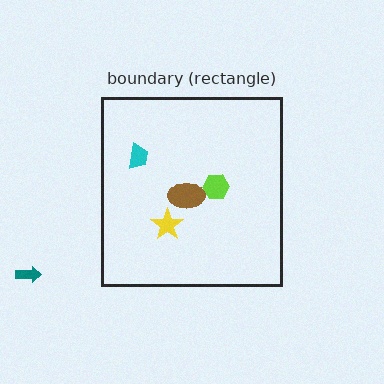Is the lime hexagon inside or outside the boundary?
Inside.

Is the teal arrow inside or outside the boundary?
Outside.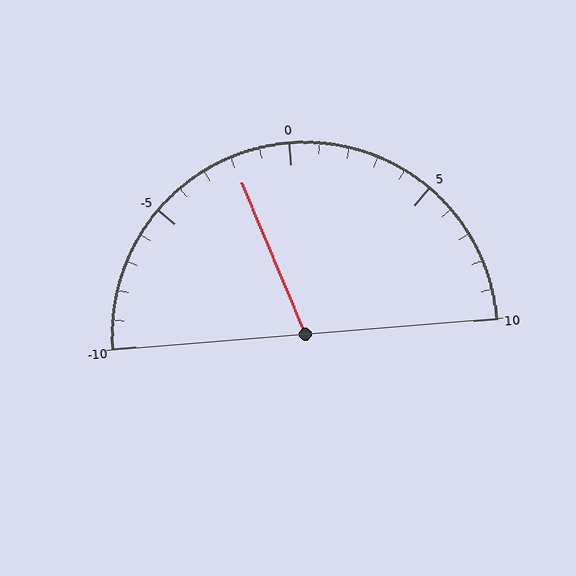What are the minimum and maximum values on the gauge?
The gauge ranges from -10 to 10.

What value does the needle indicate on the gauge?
The needle indicates approximately -2.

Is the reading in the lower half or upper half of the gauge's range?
The reading is in the lower half of the range (-10 to 10).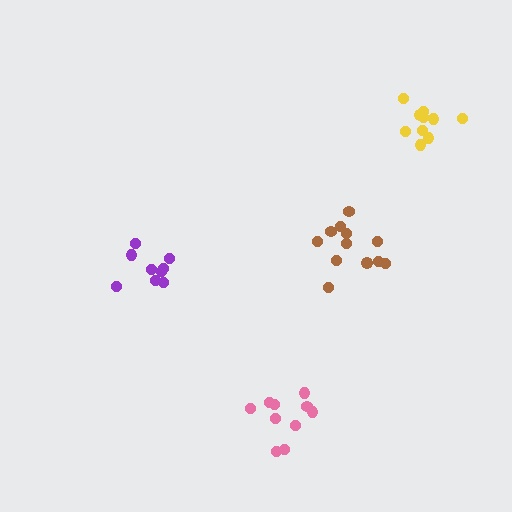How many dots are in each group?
Group 1: 12 dots, Group 2: 10 dots, Group 3: 9 dots, Group 4: 10 dots (41 total).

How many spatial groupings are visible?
There are 4 spatial groupings.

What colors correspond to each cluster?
The clusters are colored: brown, yellow, purple, pink.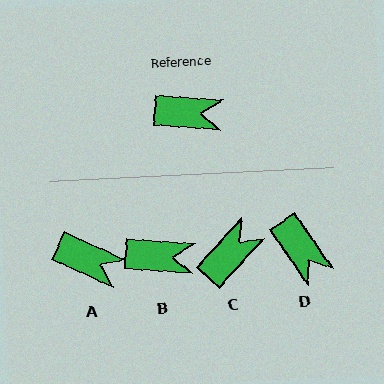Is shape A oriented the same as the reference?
No, it is off by about 21 degrees.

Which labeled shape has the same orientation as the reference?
B.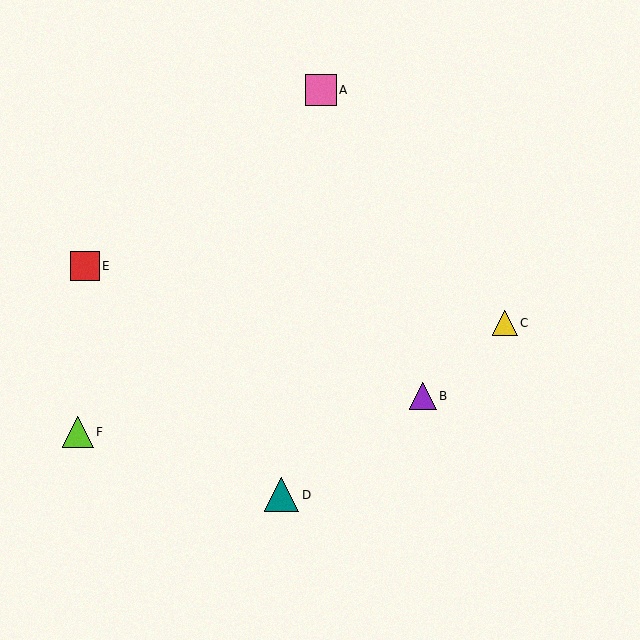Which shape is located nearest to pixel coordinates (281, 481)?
The teal triangle (labeled D) at (281, 495) is nearest to that location.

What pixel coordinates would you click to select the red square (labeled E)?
Click at (85, 266) to select the red square E.